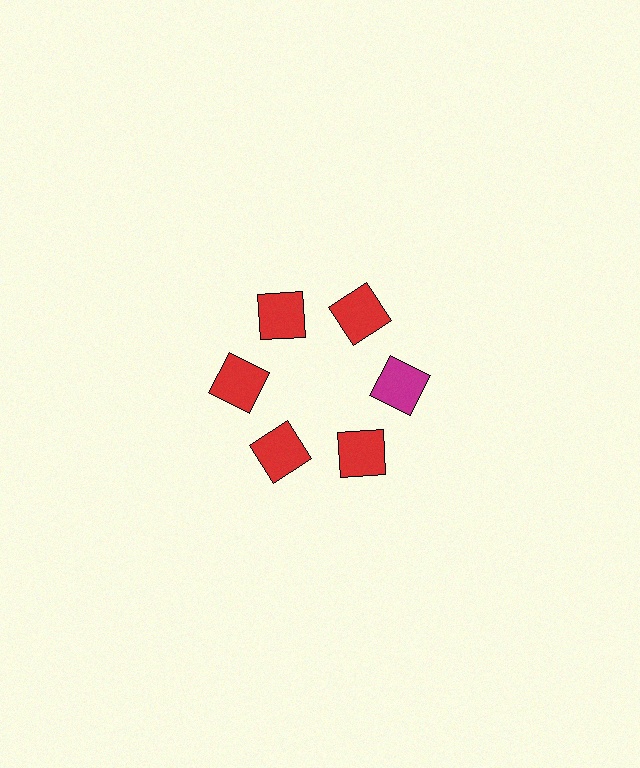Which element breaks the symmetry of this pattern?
The magenta square at roughly the 3 o'clock position breaks the symmetry. All other shapes are red squares.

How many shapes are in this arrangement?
There are 6 shapes arranged in a ring pattern.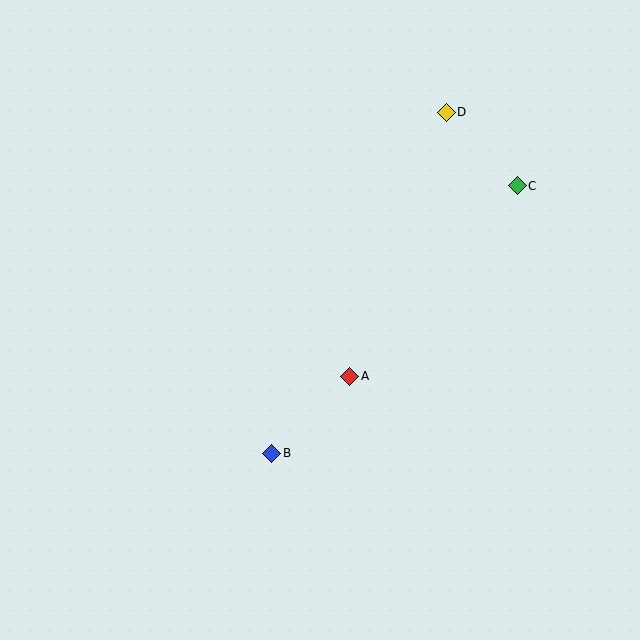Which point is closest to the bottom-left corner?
Point B is closest to the bottom-left corner.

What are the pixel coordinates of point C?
Point C is at (517, 186).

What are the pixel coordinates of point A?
Point A is at (350, 376).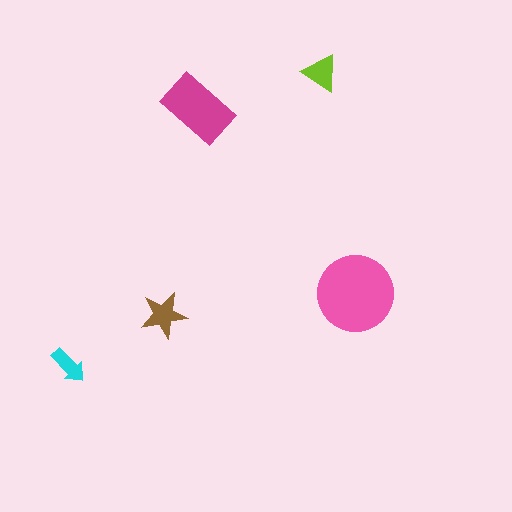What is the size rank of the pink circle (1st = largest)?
1st.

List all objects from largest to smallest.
The pink circle, the magenta rectangle, the brown star, the lime triangle, the cyan arrow.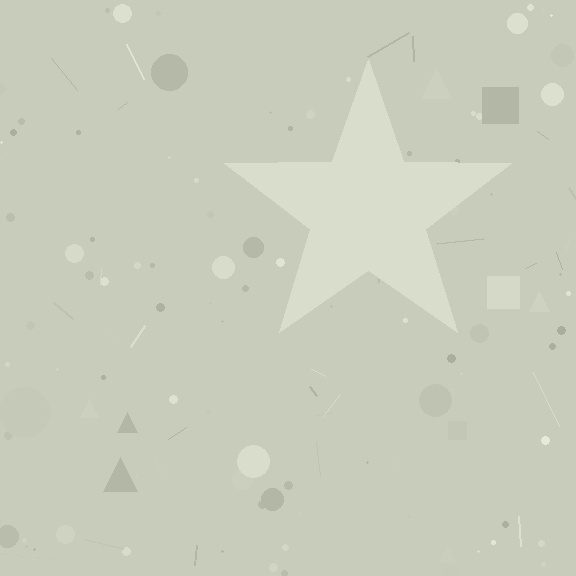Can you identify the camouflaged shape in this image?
The camouflaged shape is a star.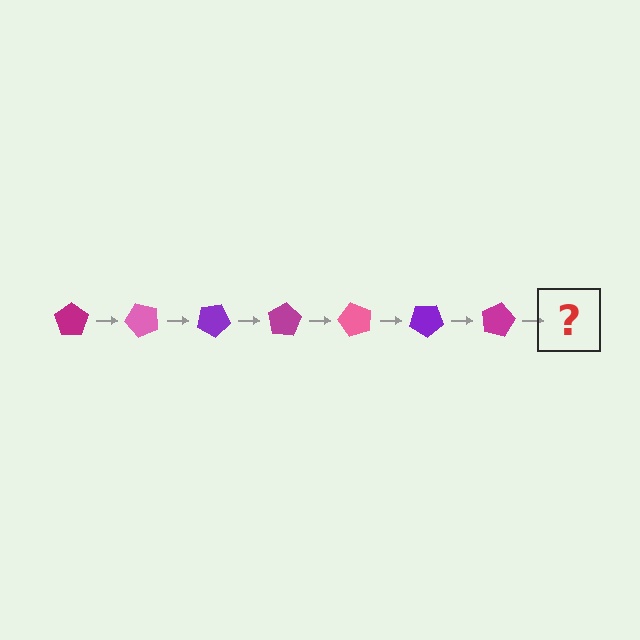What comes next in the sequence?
The next element should be a pink pentagon, rotated 350 degrees from the start.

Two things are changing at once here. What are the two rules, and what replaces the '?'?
The two rules are that it rotates 50 degrees each step and the color cycles through magenta, pink, and purple. The '?' should be a pink pentagon, rotated 350 degrees from the start.